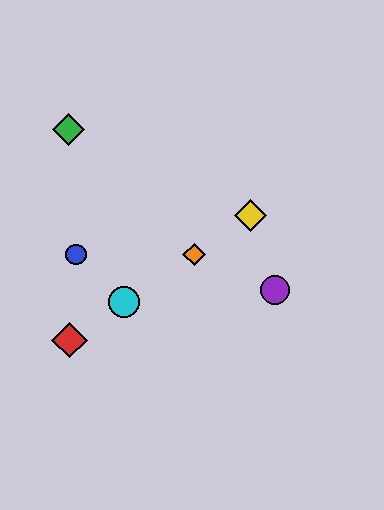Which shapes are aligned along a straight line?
The red diamond, the yellow diamond, the orange diamond, the cyan circle are aligned along a straight line.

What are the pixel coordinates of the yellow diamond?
The yellow diamond is at (250, 216).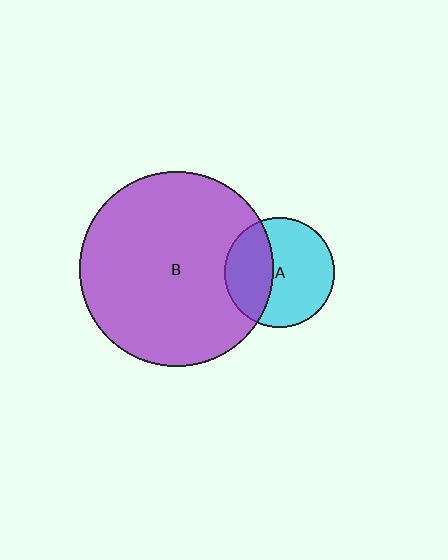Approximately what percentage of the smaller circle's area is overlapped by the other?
Approximately 40%.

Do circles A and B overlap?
Yes.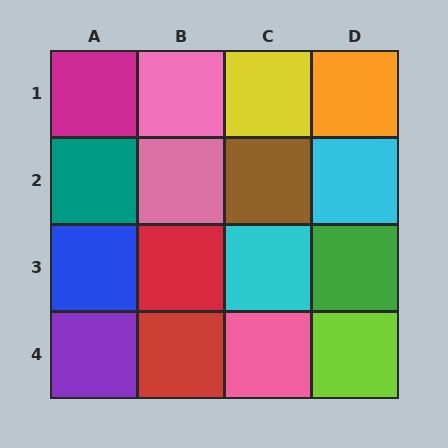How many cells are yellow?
1 cell is yellow.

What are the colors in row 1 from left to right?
Magenta, pink, yellow, orange.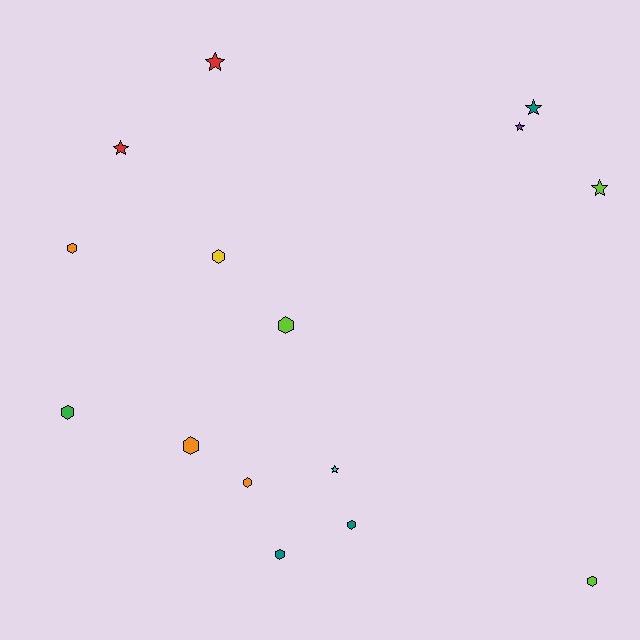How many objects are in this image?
There are 15 objects.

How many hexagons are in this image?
There are 9 hexagons.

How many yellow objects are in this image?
There is 1 yellow object.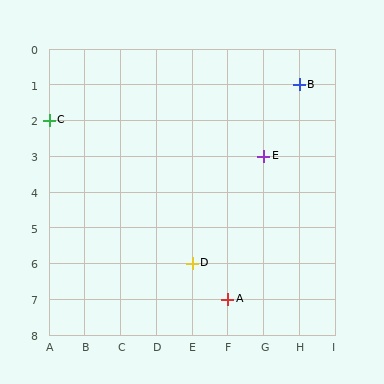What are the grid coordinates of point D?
Point D is at grid coordinates (E, 6).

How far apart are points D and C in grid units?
Points D and C are 4 columns and 4 rows apart (about 5.7 grid units diagonally).